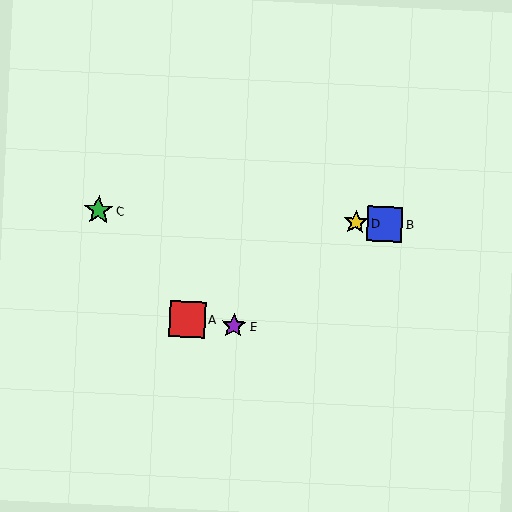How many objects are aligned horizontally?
3 objects (B, C, D) are aligned horizontally.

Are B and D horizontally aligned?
Yes, both are at y≈224.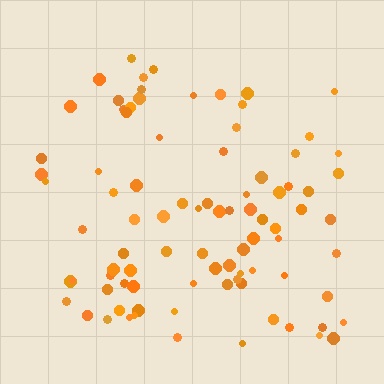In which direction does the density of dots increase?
From top to bottom, with the bottom side densest.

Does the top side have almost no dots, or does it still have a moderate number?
Still a moderate number, just noticeably fewer than the bottom.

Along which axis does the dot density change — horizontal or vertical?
Vertical.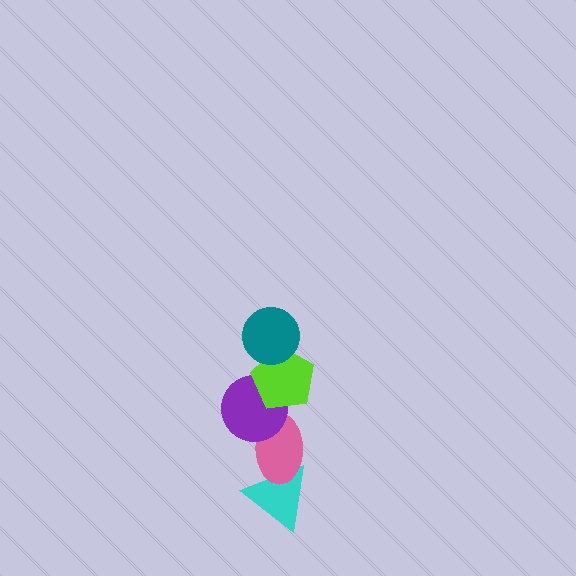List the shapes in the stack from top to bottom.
From top to bottom: the teal circle, the lime pentagon, the purple circle, the pink ellipse, the cyan triangle.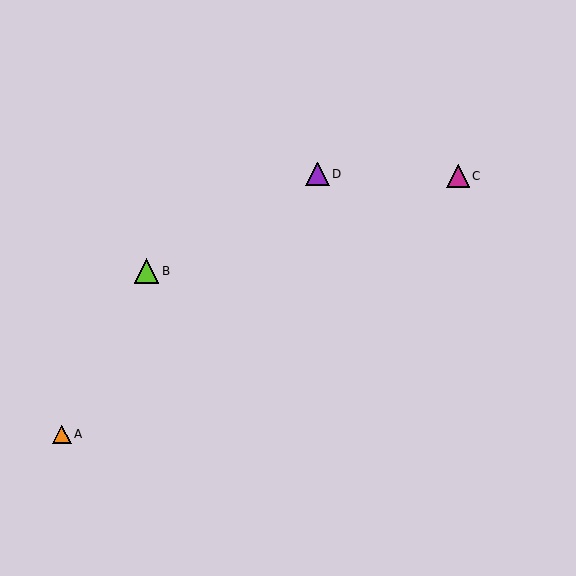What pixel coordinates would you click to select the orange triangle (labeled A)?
Click at (62, 434) to select the orange triangle A.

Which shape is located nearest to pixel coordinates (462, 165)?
The magenta triangle (labeled C) at (458, 176) is nearest to that location.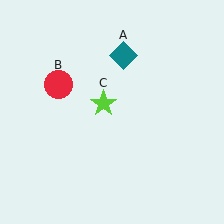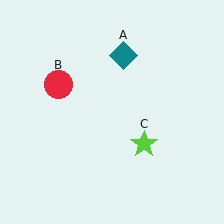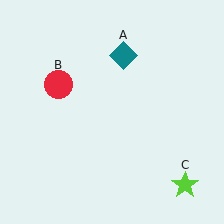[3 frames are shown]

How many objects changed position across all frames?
1 object changed position: lime star (object C).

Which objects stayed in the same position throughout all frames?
Teal diamond (object A) and red circle (object B) remained stationary.